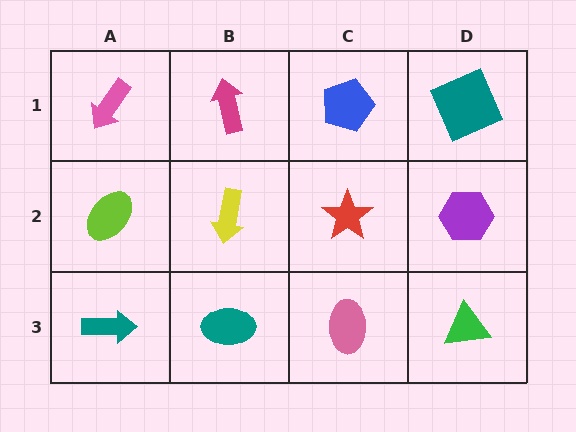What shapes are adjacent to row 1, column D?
A purple hexagon (row 2, column D), a blue pentagon (row 1, column C).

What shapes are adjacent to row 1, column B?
A yellow arrow (row 2, column B), a pink arrow (row 1, column A), a blue pentagon (row 1, column C).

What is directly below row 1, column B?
A yellow arrow.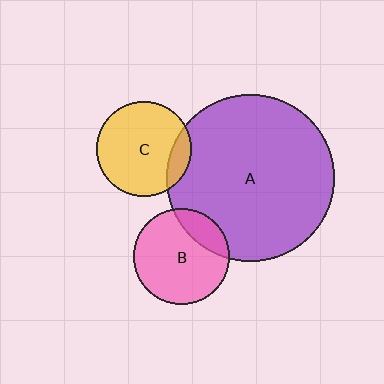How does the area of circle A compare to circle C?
Approximately 3.1 times.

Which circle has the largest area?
Circle A (purple).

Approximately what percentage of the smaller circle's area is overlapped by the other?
Approximately 15%.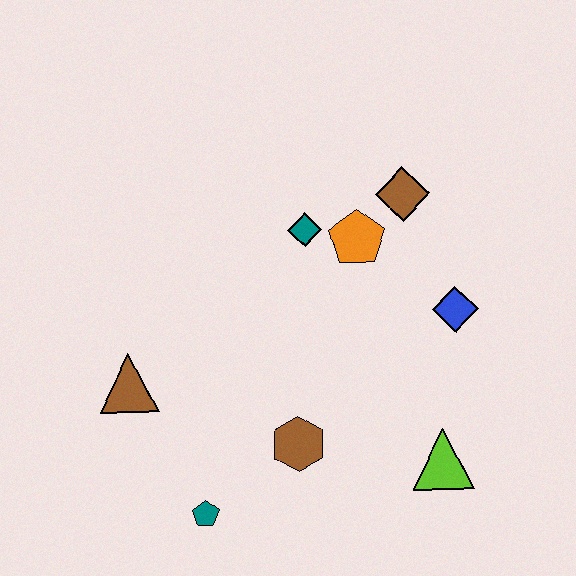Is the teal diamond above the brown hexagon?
Yes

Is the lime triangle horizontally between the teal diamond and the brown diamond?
No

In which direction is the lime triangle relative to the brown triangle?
The lime triangle is to the right of the brown triangle.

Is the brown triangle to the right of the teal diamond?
No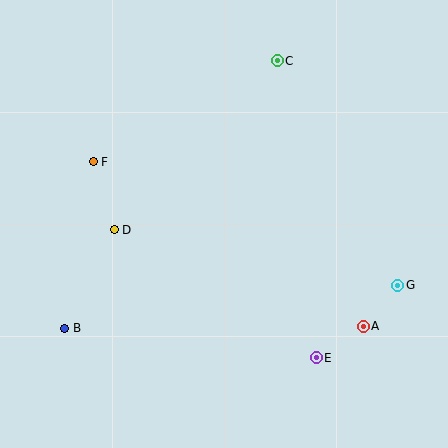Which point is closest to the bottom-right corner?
Point A is closest to the bottom-right corner.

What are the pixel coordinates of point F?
Point F is at (93, 162).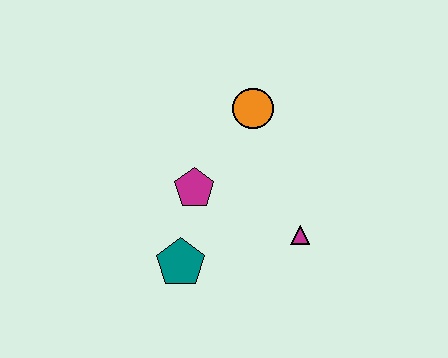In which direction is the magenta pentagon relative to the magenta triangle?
The magenta pentagon is to the left of the magenta triangle.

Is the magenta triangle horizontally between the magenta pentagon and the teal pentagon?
No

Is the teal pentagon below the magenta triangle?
Yes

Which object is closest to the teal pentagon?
The magenta pentagon is closest to the teal pentagon.